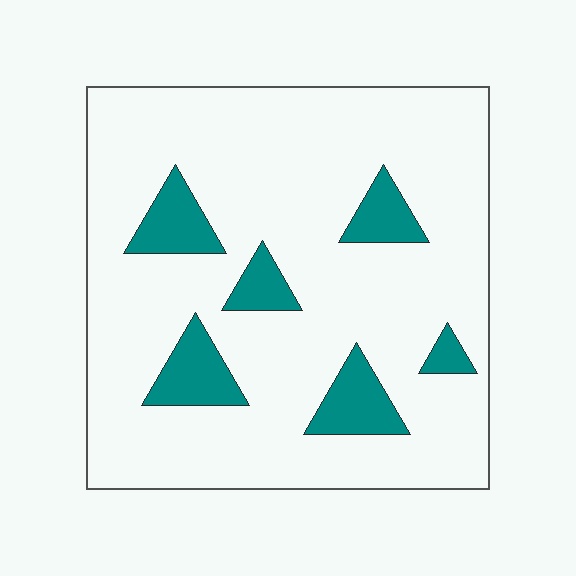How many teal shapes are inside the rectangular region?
6.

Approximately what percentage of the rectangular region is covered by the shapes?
Approximately 15%.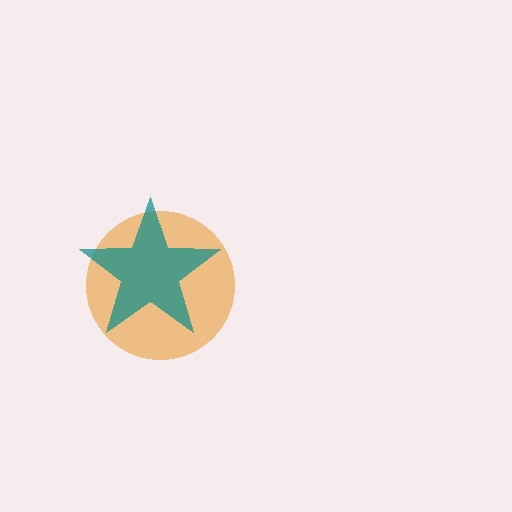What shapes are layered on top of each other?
The layered shapes are: an orange circle, a teal star.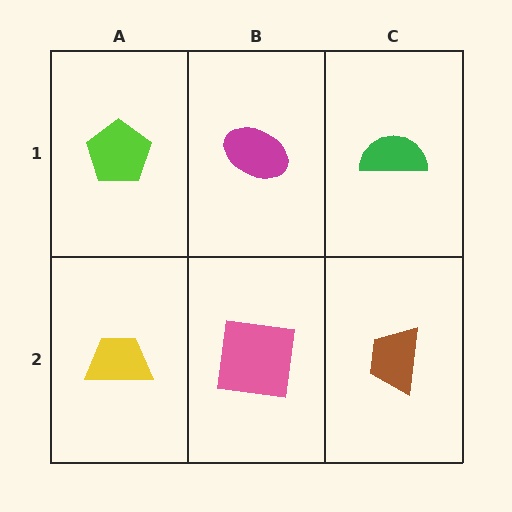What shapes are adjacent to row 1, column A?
A yellow trapezoid (row 2, column A), a magenta ellipse (row 1, column B).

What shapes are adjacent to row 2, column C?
A green semicircle (row 1, column C), a pink square (row 2, column B).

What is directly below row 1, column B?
A pink square.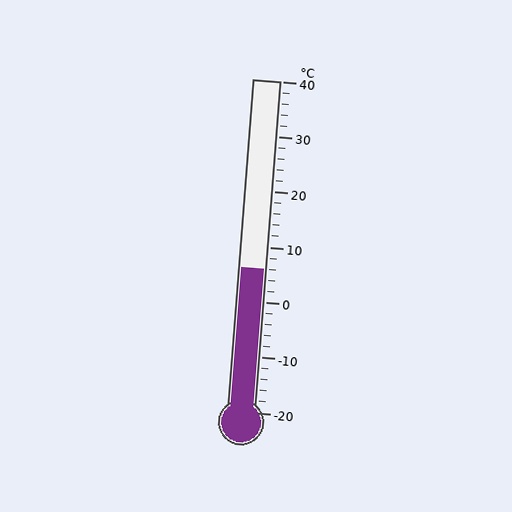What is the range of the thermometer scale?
The thermometer scale ranges from -20°C to 40°C.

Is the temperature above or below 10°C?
The temperature is below 10°C.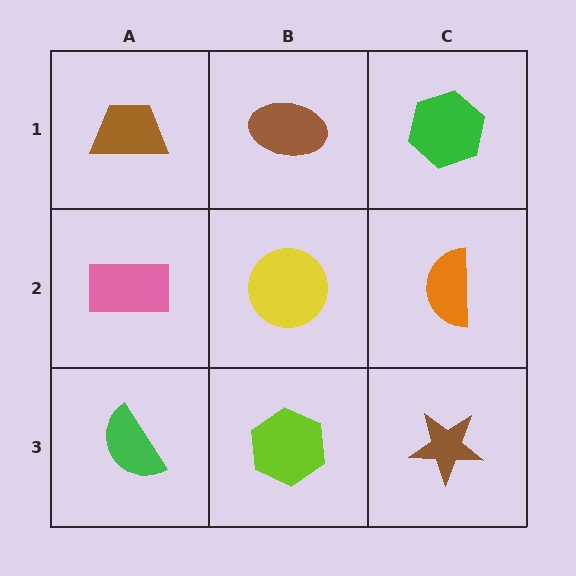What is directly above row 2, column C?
A green hexagon.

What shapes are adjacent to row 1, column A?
A pink rectangle (row 2, column A), a brown ellipse (row 1, column B).